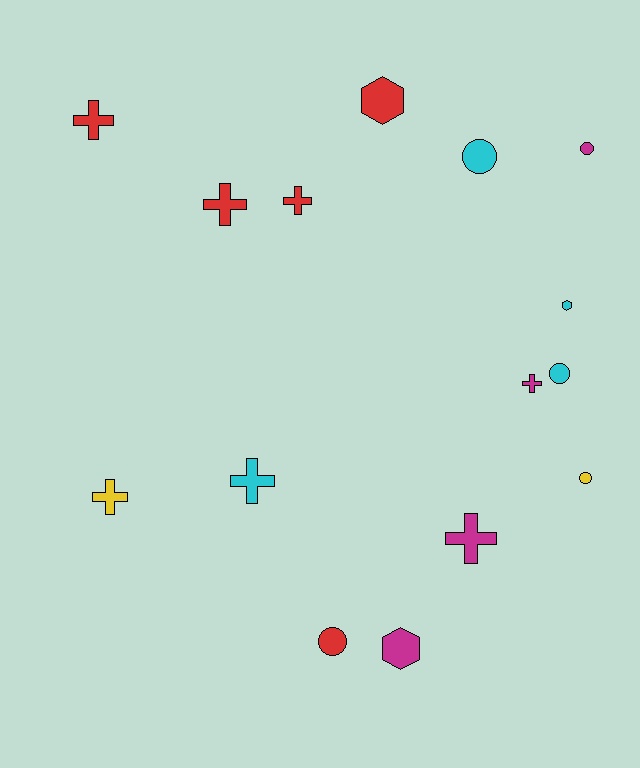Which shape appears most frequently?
Cross, with 7 objects.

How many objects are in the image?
There are 15 objects.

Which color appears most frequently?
Red, with 5 objects.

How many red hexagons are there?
There is 1 red hexagon.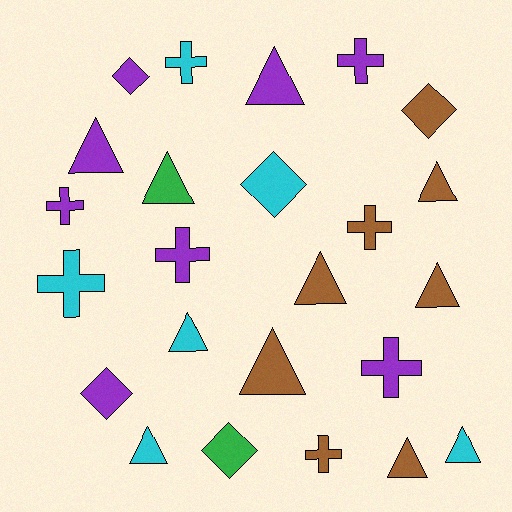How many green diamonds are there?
There is 1 green diamond.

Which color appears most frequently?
Brown, with 8 objects.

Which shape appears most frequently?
Triangle, with 11 objects.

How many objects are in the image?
There are 24 objects.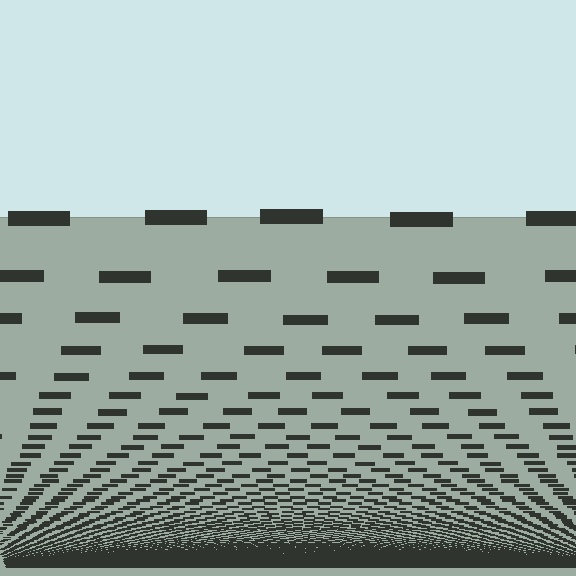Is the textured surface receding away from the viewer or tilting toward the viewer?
The surface appears to tilt toward the viewer. Texture elements get larger and sparser toward the top.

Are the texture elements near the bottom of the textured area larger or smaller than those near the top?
Smaller. The gradient is inverted — elements near the bottom are smaller and denser.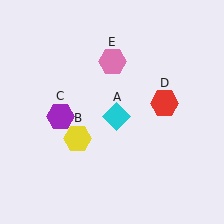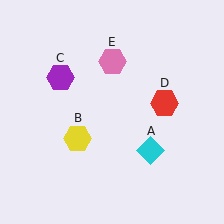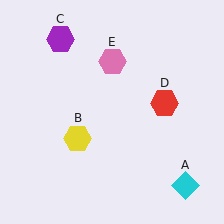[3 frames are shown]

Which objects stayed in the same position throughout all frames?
Yellow hexagon (object B) and red hexagon (object D) and pink hexagon (object E) remained stationary.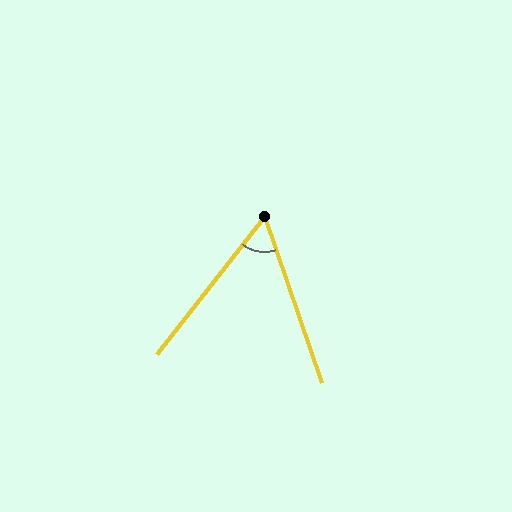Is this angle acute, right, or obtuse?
It is acute.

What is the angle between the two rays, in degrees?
Approximately 57 degrees.